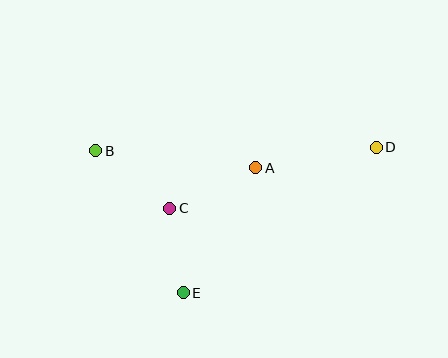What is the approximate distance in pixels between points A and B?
The distance between A and B is approximately 161 pixels.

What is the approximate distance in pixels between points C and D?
The distance between C and D is approximately 215 pixels.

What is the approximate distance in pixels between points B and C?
The distance between B and C is approximately 94 pixels.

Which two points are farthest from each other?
Points B and D are farthest from each other.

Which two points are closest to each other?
Points C and E are closest to each other.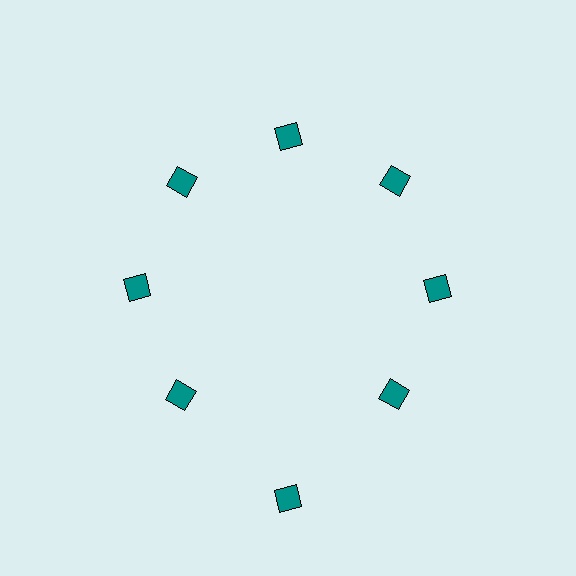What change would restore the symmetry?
The symmetry would be restored by moving it inward, back onto the ring so that all 8 diamonds sit at equal angles and equal distance from the center.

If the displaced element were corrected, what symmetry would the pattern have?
It would have 8-fold rotational symmetry — the pattern would map onto itself every 45 degrees.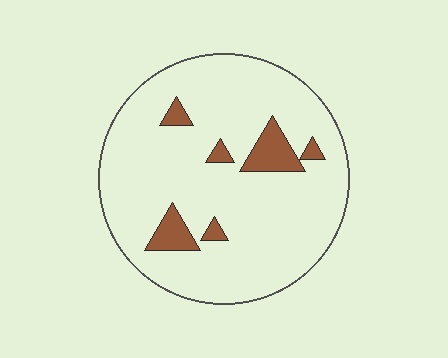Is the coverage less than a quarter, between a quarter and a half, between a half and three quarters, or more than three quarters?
Less than a quarter.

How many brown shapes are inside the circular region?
6.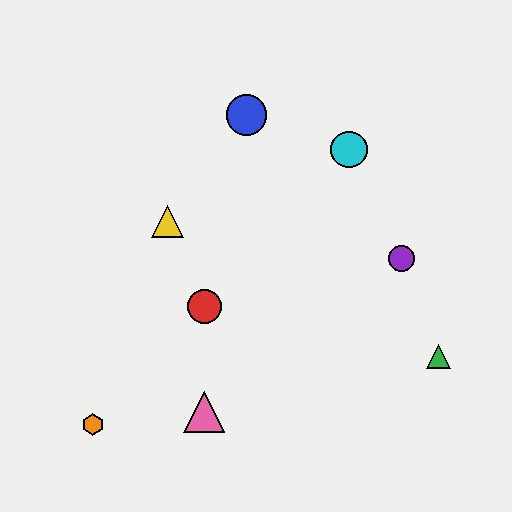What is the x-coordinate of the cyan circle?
The cyan circle is at x≈349.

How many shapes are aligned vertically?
2 shapes (the red circle, the pink triangle) are aligned vertically.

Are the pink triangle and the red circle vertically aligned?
Yes, both are at x≈204.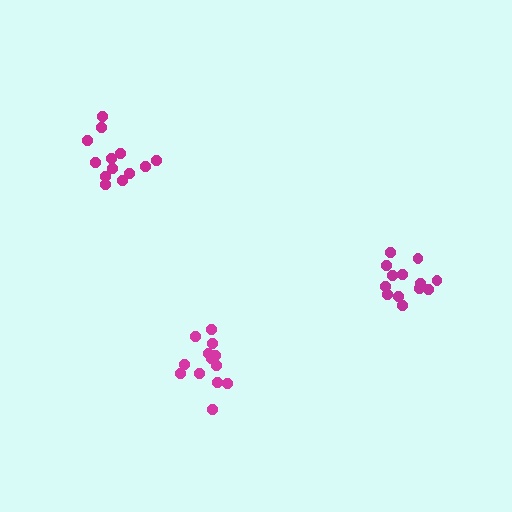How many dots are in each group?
Group 1: 13 dots, Group 2: 13 dots, Group 3: 13 dots (39 total).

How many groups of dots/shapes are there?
There are 3 groups.